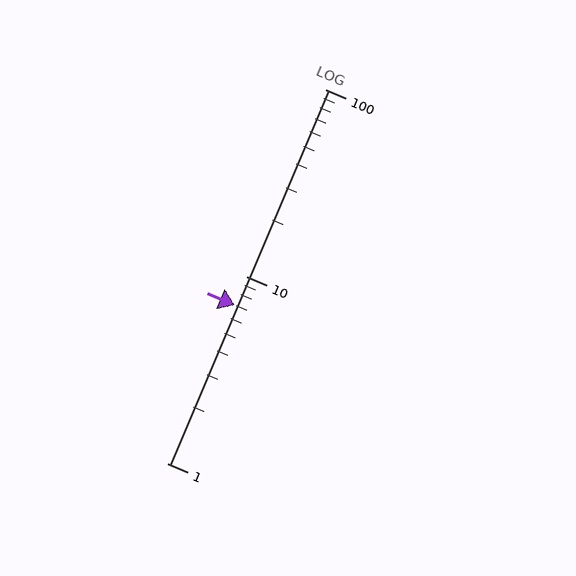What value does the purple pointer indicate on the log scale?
The pointer indicates approximately 7.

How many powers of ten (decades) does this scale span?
The scale spans 2 decades, from 1 to 100.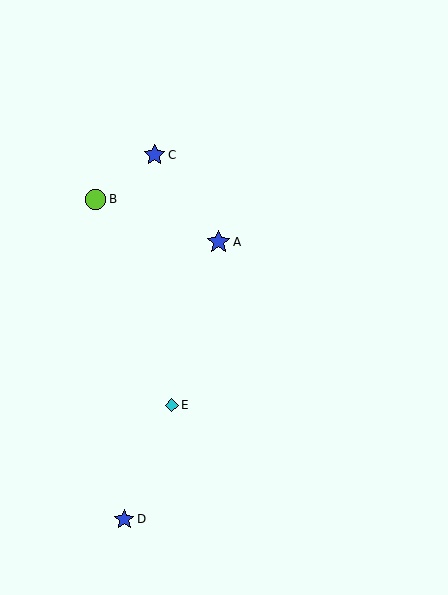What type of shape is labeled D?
Shape D is a blue star.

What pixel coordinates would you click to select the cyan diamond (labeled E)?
Click at (172, 405) to select the cyan diamond E.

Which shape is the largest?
The blue star (labeled A) is the largest.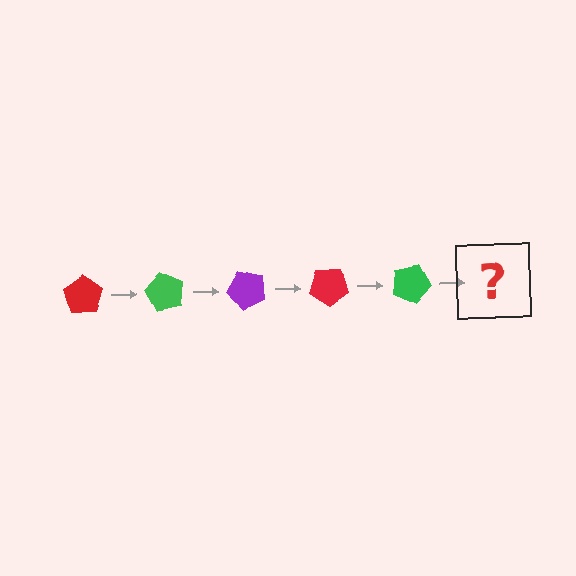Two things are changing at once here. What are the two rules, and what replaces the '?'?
The two rules are that it rotates 60 degrees each step and the color cycles through red, green, and purple. The '?' should be a purple pentagon, rotated 300 degrees from the start.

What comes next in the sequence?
The next element should be a purple pentagon, rotated 300 degrees from the start.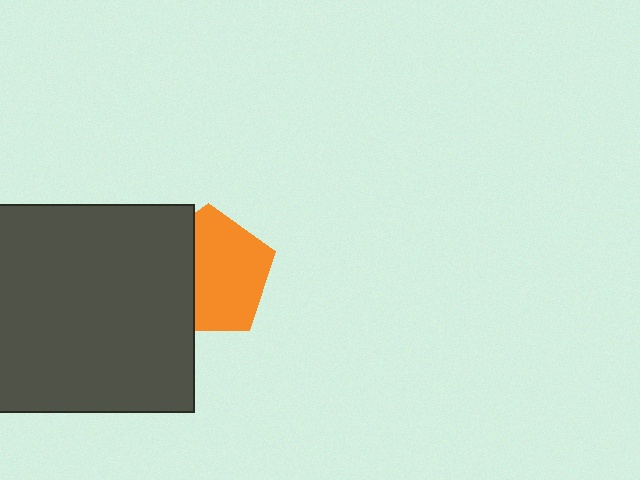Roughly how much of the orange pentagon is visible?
About half of it is visible (roughly 63%).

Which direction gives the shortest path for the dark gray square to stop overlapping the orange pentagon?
Moving left gives the shortest separation.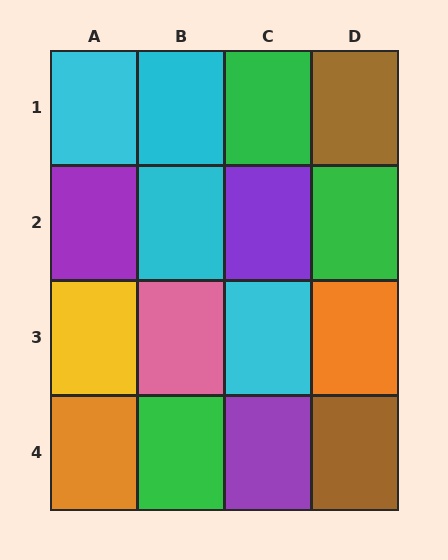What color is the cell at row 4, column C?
Purple.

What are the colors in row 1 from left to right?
Cyan, cyan, green, brown.